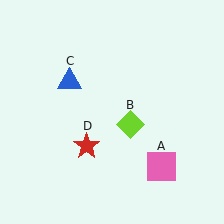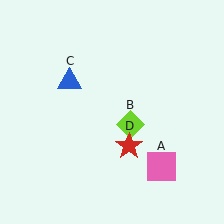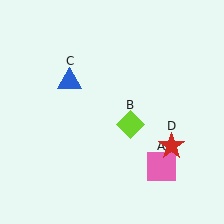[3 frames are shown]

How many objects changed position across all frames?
1 object changed position: red star (object D).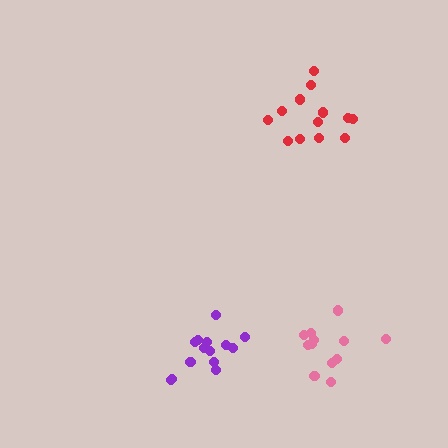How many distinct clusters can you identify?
There are 3 distinct clusters.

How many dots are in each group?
Group 1: 13 dots, Group 2: 15 dots, Group 3: 12 dots (40 total).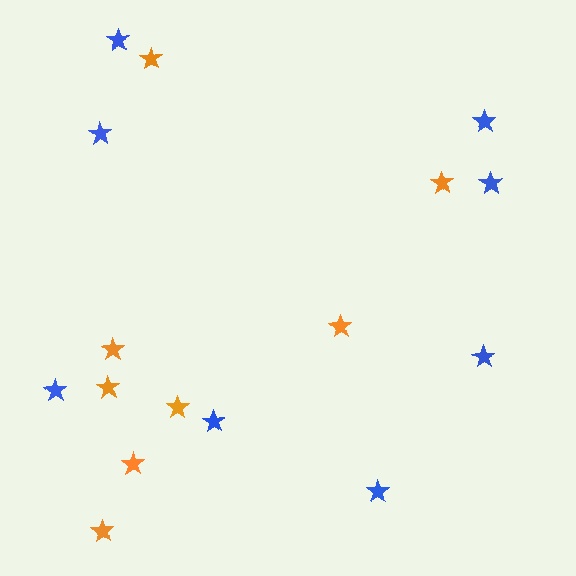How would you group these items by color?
There are 2 groups: one group of blue stars (8) and one group of orange stars (8).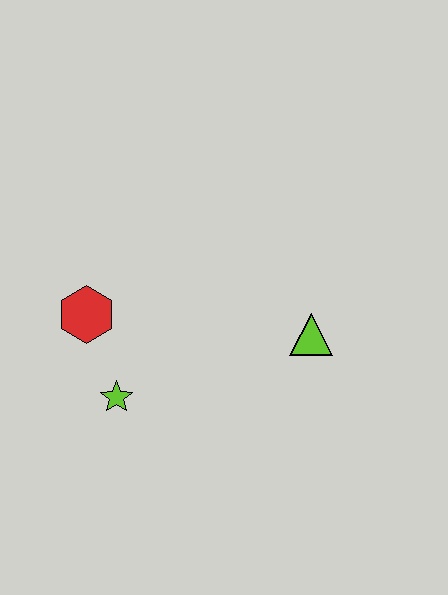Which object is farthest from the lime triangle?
The red hexagon is farthest from the lime triangle.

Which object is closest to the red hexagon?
The lime star is closest to the red hexagon.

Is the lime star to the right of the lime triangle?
No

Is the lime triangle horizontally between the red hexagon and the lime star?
No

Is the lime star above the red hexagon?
No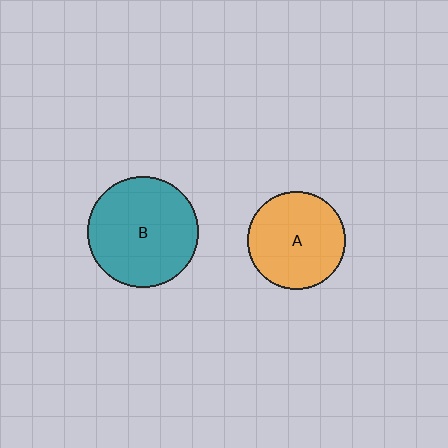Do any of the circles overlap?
No, none of the circles overlap.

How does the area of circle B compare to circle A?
Approximately 1.3 times.